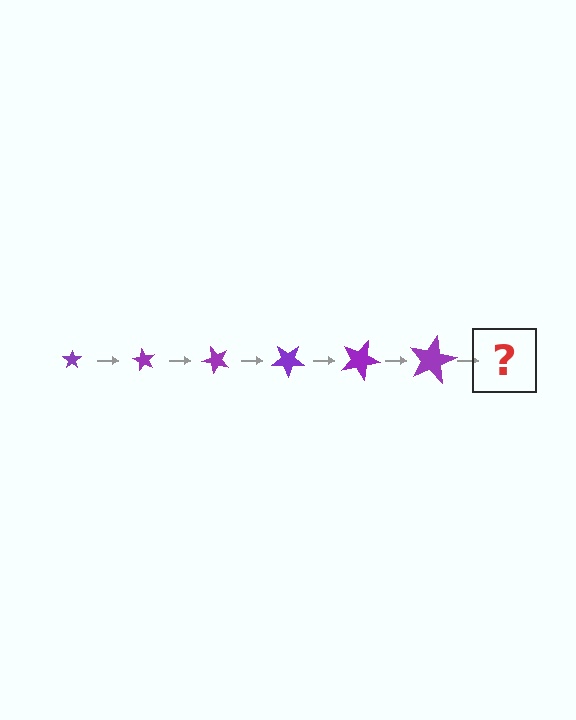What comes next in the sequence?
The next element should be a star, larger than the previous one and rotated 360 degrees from the start.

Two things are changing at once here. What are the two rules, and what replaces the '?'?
The two rules are that the star grows larger each step and it rotates 60 degrees each step. The '?' should be a star, larger than the previous one and rotated 360 degrees from the start.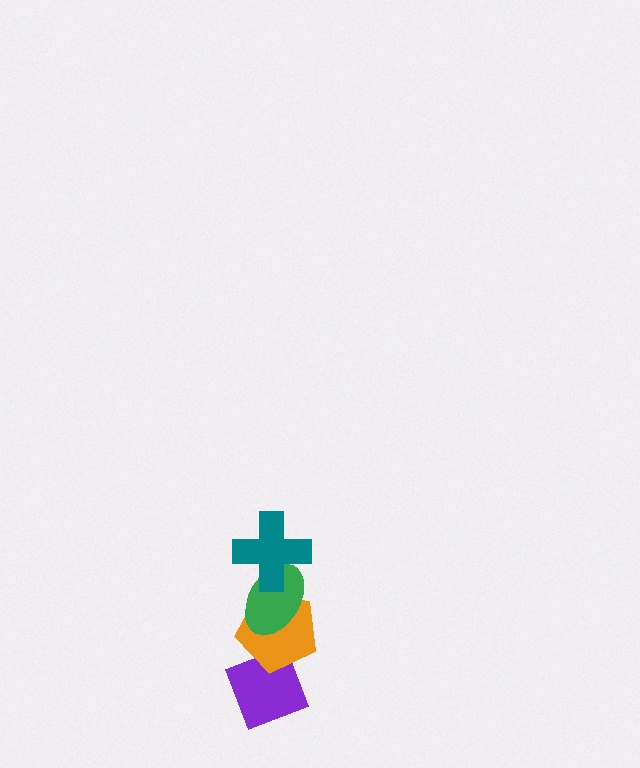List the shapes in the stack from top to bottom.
From top to bottom: the teal cross, the green ellipse, the orange pentagon, the purple diamond.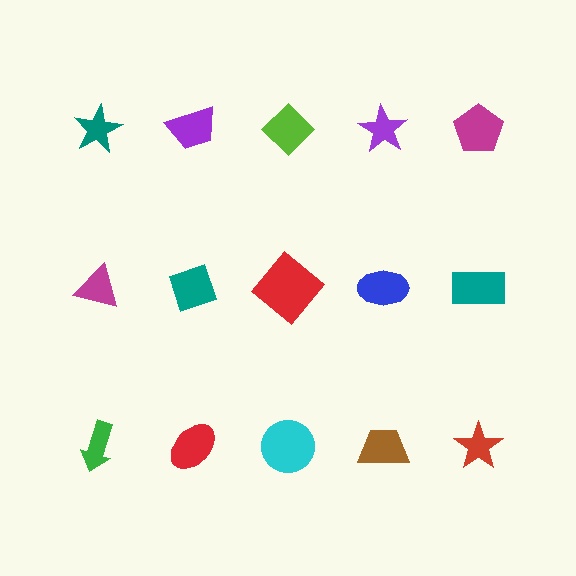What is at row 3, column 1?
A green arrow.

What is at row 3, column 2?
A red ellipse.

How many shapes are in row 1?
5 shapes.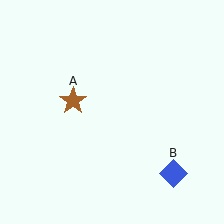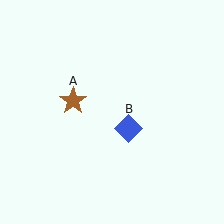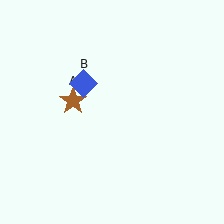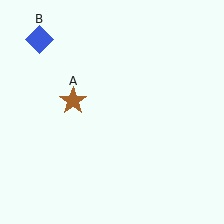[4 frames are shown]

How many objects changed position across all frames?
1 object changed position: blue diamond (object B).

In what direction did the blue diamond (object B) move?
The blue diamond (object B) moved up and to the left.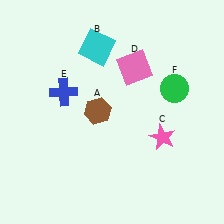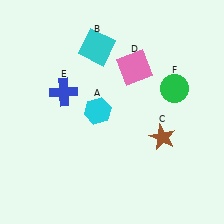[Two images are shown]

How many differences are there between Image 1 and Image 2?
There are 2 differences between the two images.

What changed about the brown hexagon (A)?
In Image 1, A is brown. In Image 2, it changed to cyan.